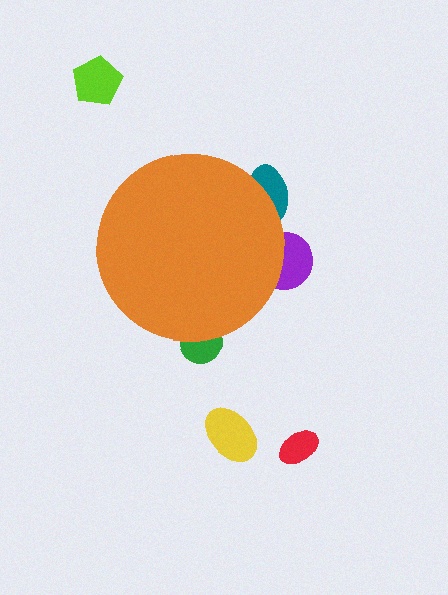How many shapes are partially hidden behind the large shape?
3 shapes are partially hidden.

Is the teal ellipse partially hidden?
Yes, the teal ellipse is partially hidden behind the orange circle.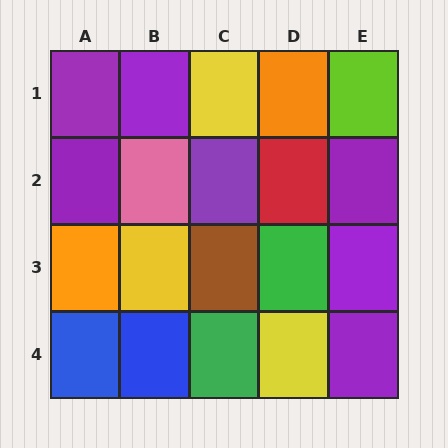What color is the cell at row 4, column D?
Yellow.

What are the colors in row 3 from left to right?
Orange, yellow, brown, green, purple.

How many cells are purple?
7 cells are purple.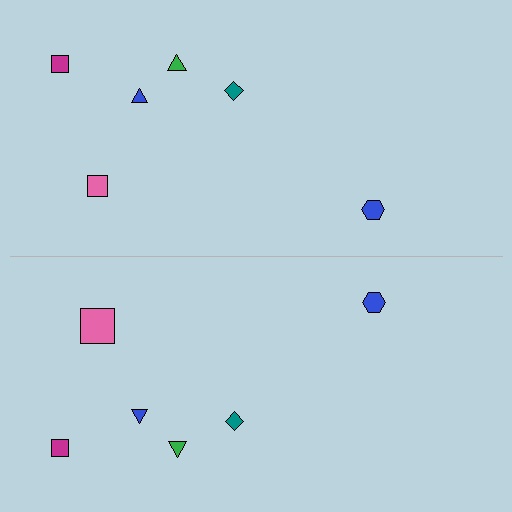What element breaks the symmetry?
The pink square on the bottom side has a different size than its mirror counterpart.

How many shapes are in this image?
There are 12 shapes in this image.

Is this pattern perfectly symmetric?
No, the pattern is not perfectly symmetric. The pink square on the bottom side has a different size than its mirror counterpart.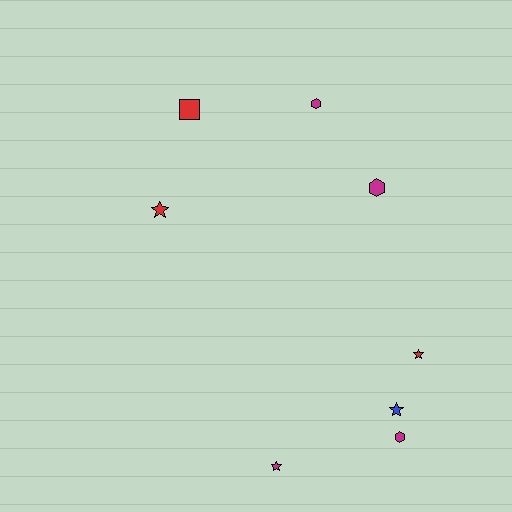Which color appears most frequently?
Magenta, with 4 objects.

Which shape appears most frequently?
Star, with 4 objects.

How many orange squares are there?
There are no orange squares.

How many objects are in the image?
There are 8 objects.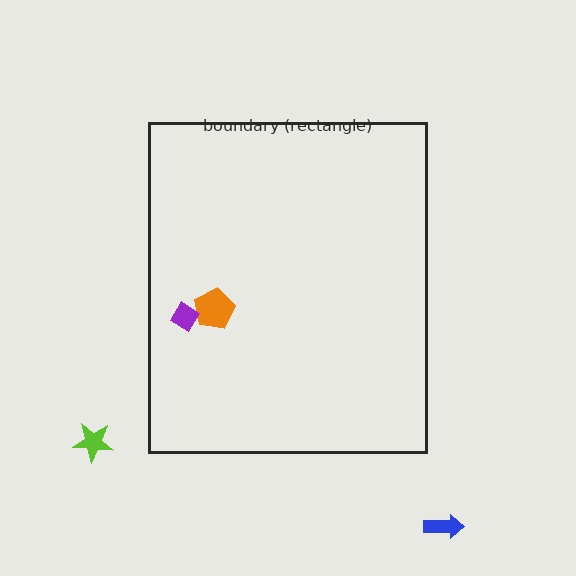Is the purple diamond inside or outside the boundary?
Inside.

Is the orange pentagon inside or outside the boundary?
Inside.